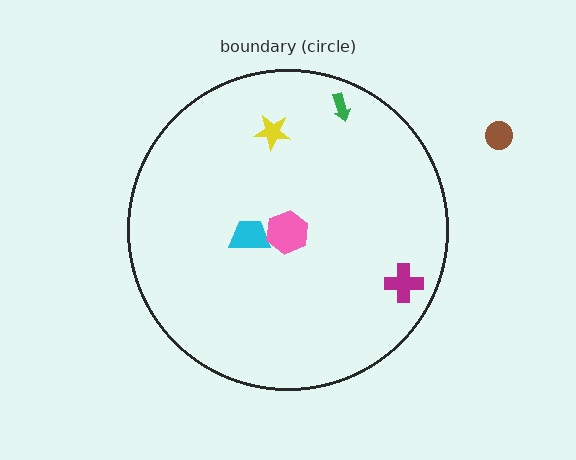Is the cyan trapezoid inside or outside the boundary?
Inside.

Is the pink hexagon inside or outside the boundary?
Inside.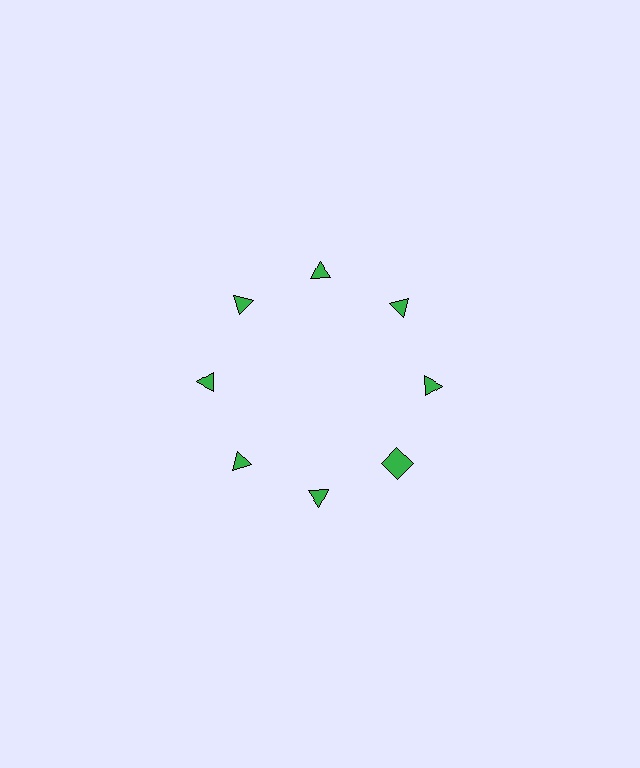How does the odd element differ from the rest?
It has a different shape: square instead of triangle.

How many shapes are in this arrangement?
There are 8 shapes arranged in a ring pattern.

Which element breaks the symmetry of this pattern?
The green square at roughly the 4 o'clock position breaks the symmetry. All other shapes are green triangles.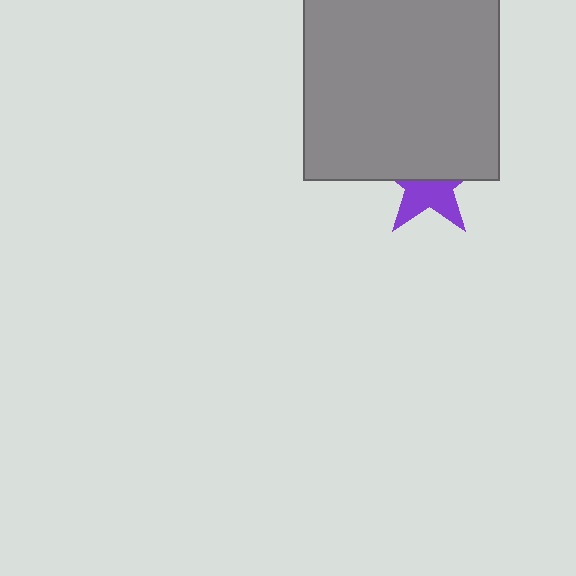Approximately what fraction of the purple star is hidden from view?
Roughly 54% of the purple star is hidden behind the gray square.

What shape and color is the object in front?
The object in front is a gray square.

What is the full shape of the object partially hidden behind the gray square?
The partially hidden object is a purple star.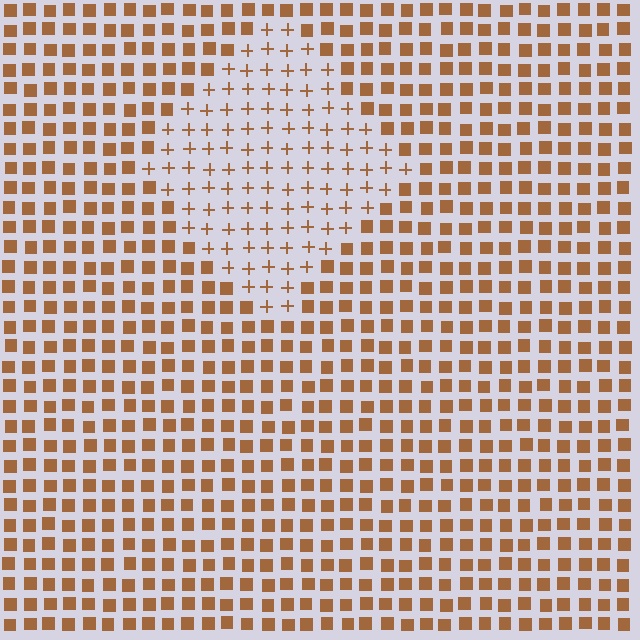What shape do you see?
I see a diamond.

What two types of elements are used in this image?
The image uses plus signs inside the diamond region and squares outside it.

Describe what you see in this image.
The image is filled with small brown elements arranged in a uniform grid. A diamond-shaped region contains plus signs, while the surrounding area contains squares. The boundary is defined purely by the change in element shape.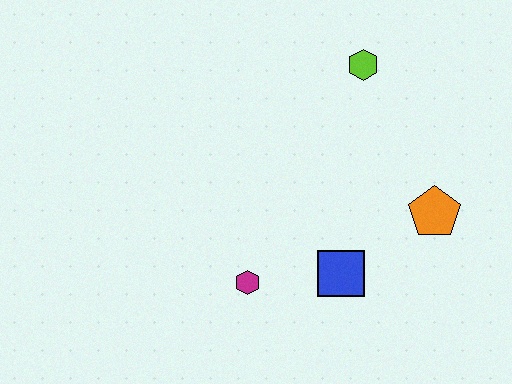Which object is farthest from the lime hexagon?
The magenta hexagon is farthest from the lime hexagon.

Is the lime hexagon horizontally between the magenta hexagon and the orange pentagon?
Yes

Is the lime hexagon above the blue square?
Yes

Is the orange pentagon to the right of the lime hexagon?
Yes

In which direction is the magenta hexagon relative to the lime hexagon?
The magenta hexagon is below the lime hexagon.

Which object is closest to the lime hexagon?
The orange pentagon is closest to the lime hexagon.